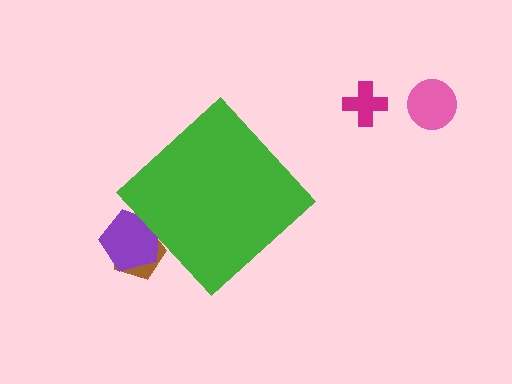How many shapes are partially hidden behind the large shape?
2 shapes are partially hidden.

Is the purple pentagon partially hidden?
Yes, the purple pentagon is partially hidden behind the green diamond.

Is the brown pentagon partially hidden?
Yes, the brown pentagon is partially hidden behind the green diamond.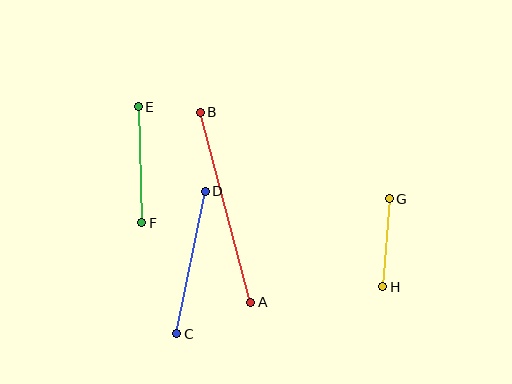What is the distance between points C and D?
The distance is approximately 145 pixels.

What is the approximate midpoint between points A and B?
The midpoint is at approximately (225, 207) pixels.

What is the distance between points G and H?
The distance is approximately 88 pixels.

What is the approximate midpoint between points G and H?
The midpoint is at approximately (386, 243) pixels.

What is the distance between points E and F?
The distance is approximately 116 pixels.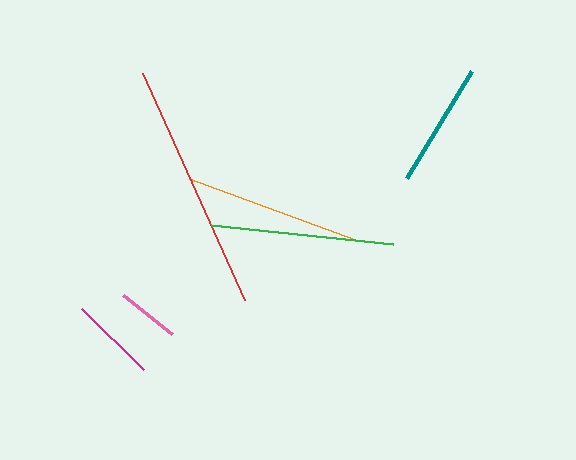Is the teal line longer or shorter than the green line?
The green line is longer than the teal line.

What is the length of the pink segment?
The pink segment is approximately 63 pixels long.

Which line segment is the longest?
The red line is the longest at approximately 249 pixels.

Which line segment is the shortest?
The pink line is the shortest at approximately 63 pixels.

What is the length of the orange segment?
The orange segment is approximately 177 pixels long.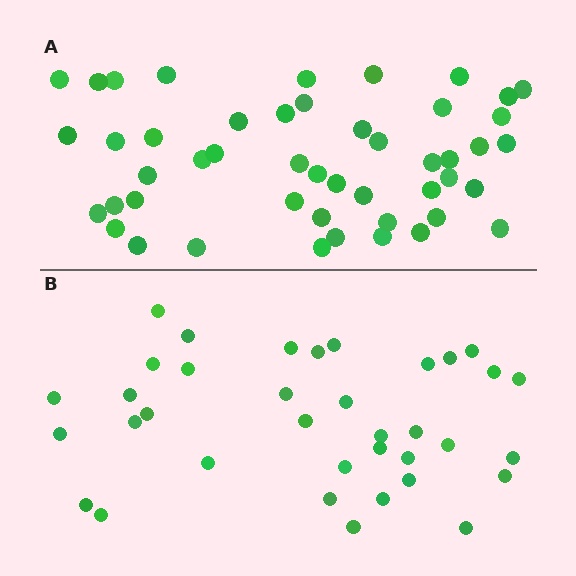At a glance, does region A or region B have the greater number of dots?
Region A (the top region) has more dots.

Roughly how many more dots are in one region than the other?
Region A has roughly 12 or so more dots than region B.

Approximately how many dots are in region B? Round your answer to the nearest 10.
About 40 dots. (The exact count is 36, which rounds to 40.)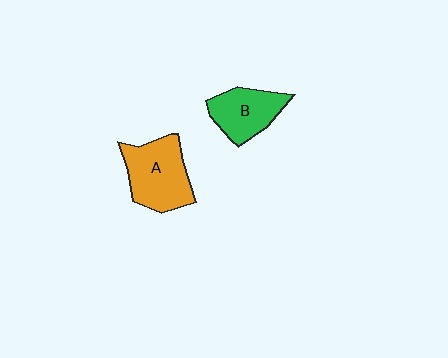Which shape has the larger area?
Shape A (orange).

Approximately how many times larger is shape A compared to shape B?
Approximately 1.3 times.